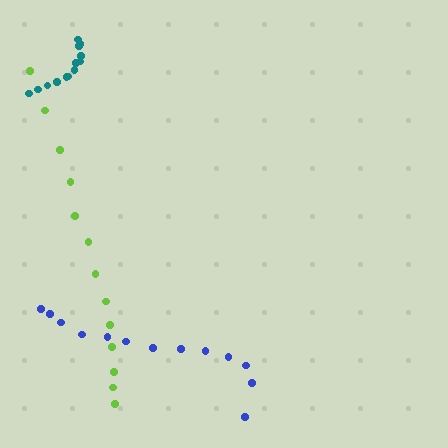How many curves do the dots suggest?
There are 3 distinct paths.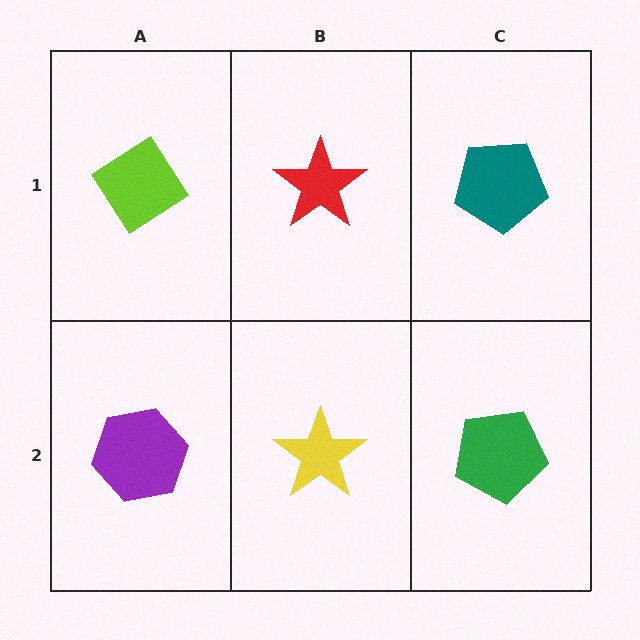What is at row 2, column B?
A yellow star.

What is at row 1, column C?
A teal pentagon.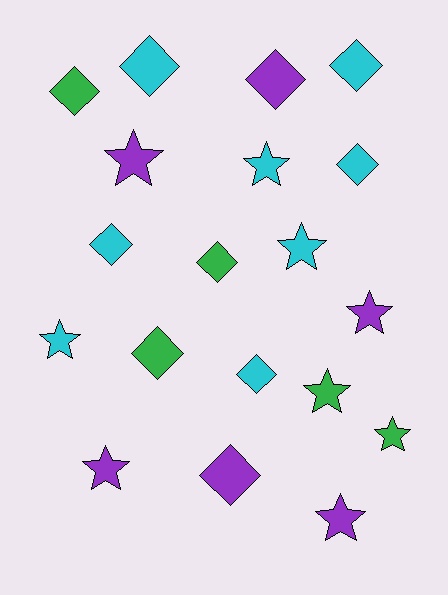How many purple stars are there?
There are 4 purple stars.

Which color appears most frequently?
Cyan, with 8 objects.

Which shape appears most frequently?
Diamond, with 10 objects.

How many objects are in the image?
There are 19 objects.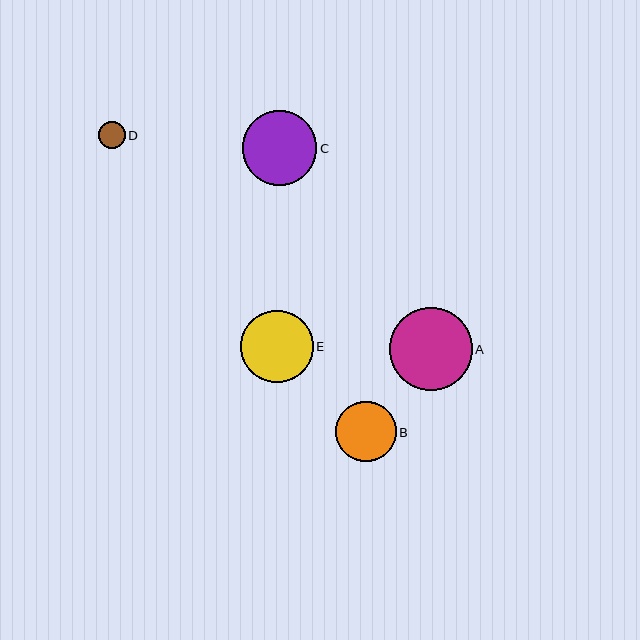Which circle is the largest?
Circle A is the largest with a size of approximately 83 pixels.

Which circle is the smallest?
Circle D is the smallest with a size of approximately 26 pixels.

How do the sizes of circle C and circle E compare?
Circle C and circle E are approximately the same size.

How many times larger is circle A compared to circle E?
Circle A is approximately 1.1 times the size of circle E.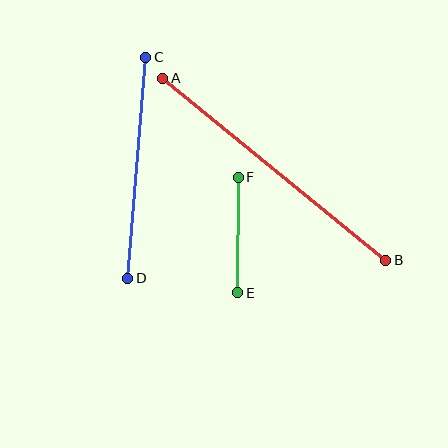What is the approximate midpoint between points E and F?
The midpoint is at approximately (238, 235) pixels.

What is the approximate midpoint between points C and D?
The midpoint is at approximately (137, 168) pixels.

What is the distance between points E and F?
The distance is approximately 116 pixels.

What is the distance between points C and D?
The distance is approximately 222 pixels.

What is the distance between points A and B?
The distance is approximately 288 pixels.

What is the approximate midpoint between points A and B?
The midpoint is at approximately (274, 169) pixels.